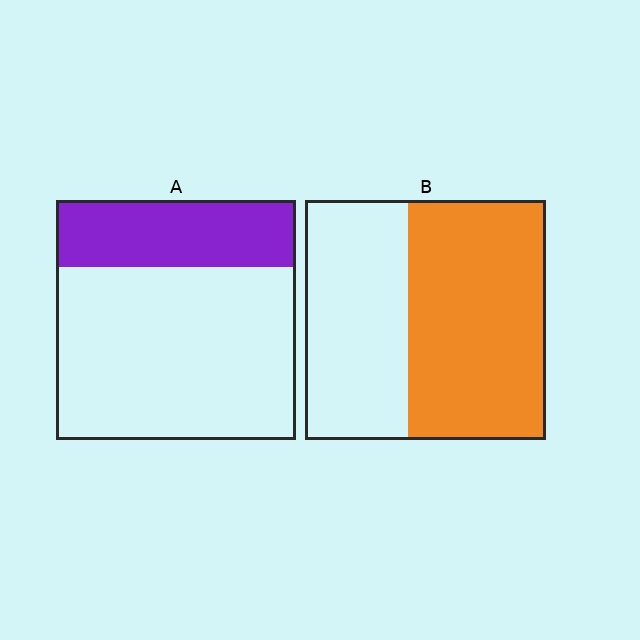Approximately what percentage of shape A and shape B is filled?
A is approximately 30% and B is approximately 55%.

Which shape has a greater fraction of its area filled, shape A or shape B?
Shape B.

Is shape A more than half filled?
No.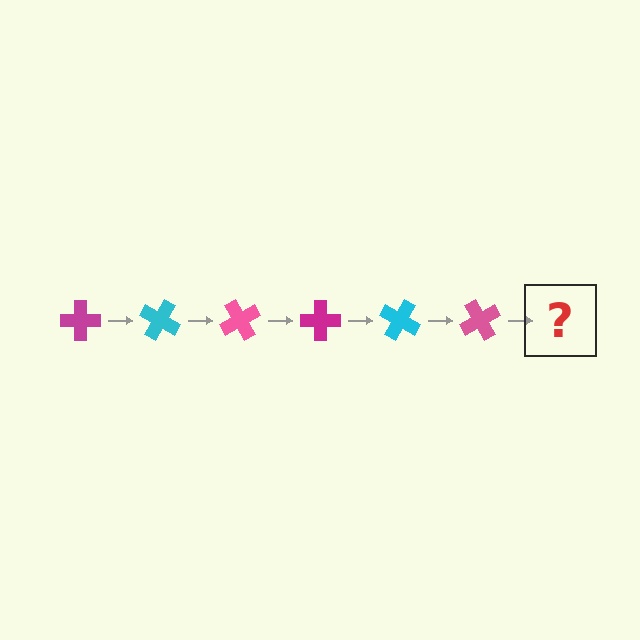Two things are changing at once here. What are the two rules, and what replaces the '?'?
The two rules are that it rotates 30 degrees each step and the color cycles through magenta, cyan, and pink. The '?' should be a magenta cross, rotated 180 degrees from the start.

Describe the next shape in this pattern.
It should be a magenta cross, rotated 180 degrees from the start.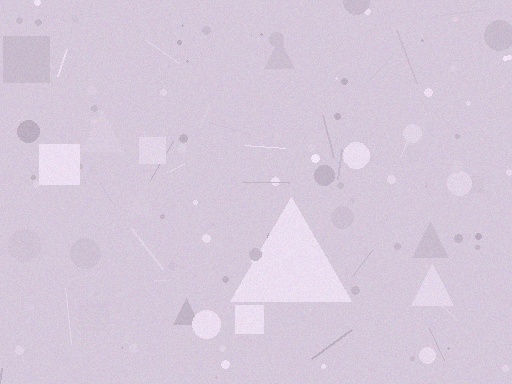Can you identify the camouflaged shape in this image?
The camouflaged shape is a triangle.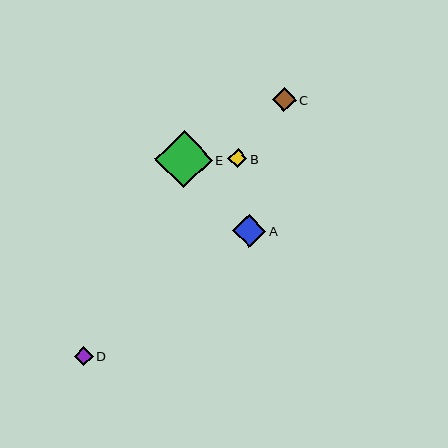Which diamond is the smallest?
Diamond D is the smallest with a size of approximately 19 pixels.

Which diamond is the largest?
Diamond E is the largest with a size of approximately 58 pixels.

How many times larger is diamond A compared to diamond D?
Diamond A is approximately 1.8 times the size of diamond D.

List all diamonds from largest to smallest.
From largest to smallest: E, A, C, B, D.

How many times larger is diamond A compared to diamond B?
Diamond A is approximately 1.8 times the size of diamond B.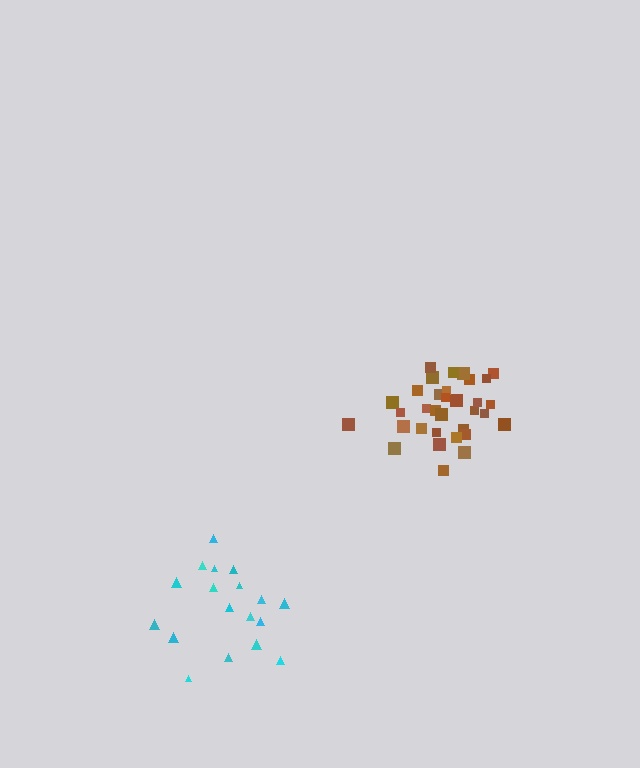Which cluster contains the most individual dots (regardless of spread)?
Brown (33).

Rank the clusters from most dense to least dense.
brown, cyan.